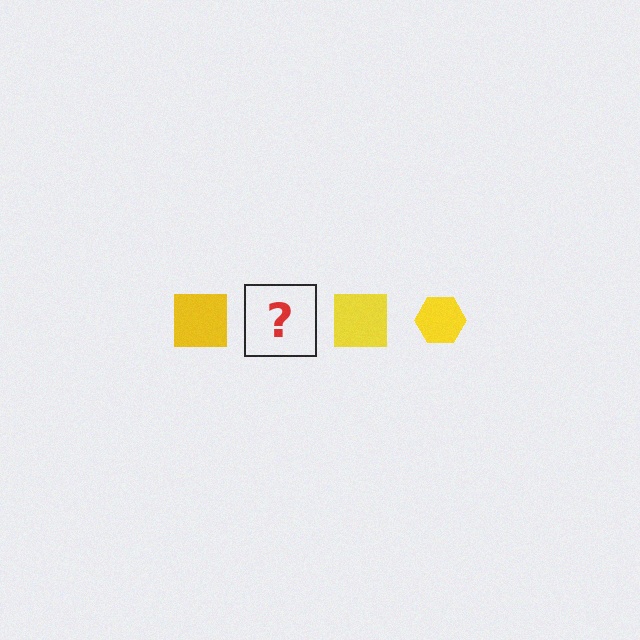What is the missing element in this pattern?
The missing element is a yellow hexagon.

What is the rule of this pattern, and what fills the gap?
The rule is that the pattern cycles through square, hexagon shapes in yellow. The gap should be filled with a yellow hexagon.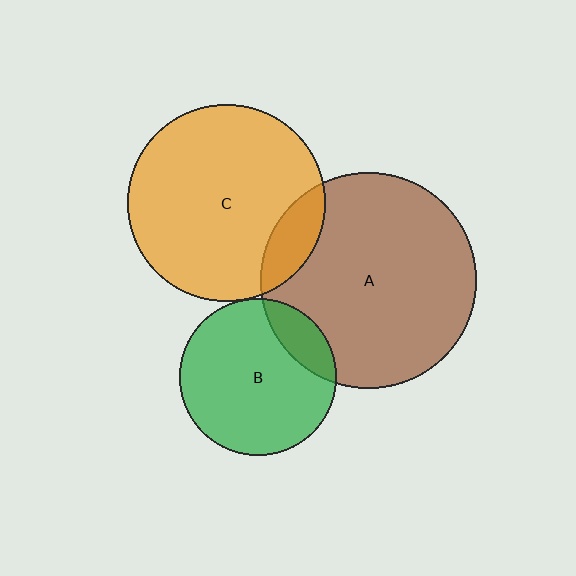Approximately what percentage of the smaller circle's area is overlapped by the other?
Approximately 15%.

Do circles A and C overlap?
Yes.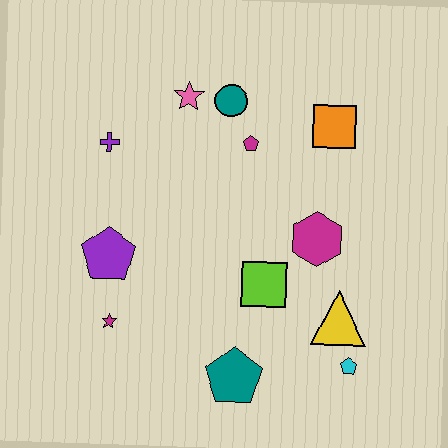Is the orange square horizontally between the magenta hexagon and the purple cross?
No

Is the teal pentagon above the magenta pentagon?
No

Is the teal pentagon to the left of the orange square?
Yes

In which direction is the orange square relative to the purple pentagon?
The orange square is to the right of the purple pentagon.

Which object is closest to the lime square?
The magenta hexagon is closest to the lime square.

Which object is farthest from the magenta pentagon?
The cyan pentagon is farthest from the magenta pentagon.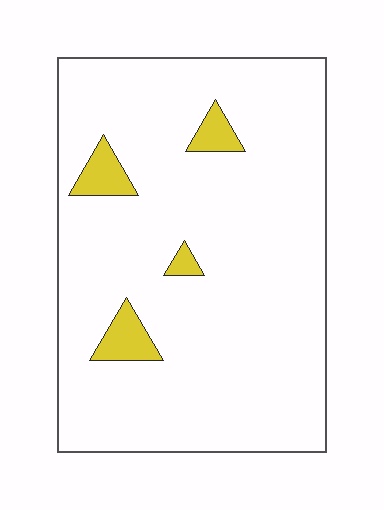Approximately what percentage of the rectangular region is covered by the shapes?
Approximately 5%.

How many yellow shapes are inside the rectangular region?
4.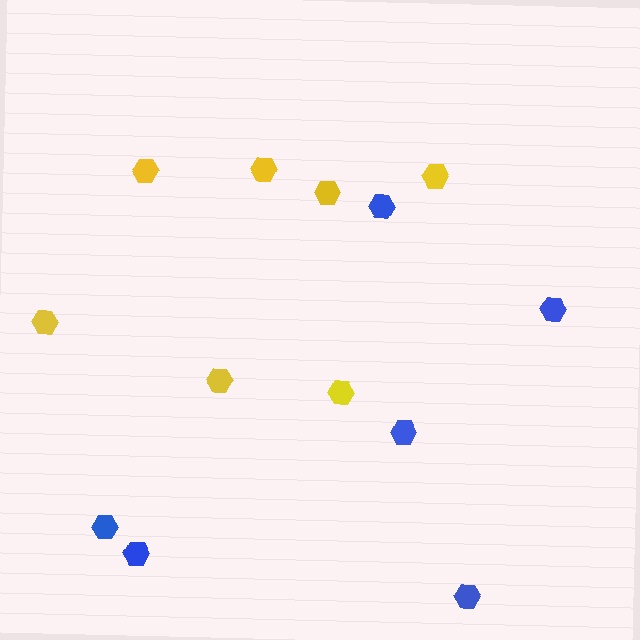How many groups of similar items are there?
There are 2 groups: one group of yellow hexagons (7) and one group of blue hexagons (6).